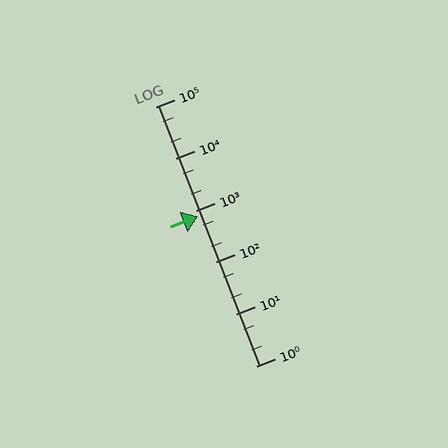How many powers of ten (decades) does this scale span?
The scale spans 5 decades, from 1 to 100000.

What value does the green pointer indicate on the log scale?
The pointer indicates approximately 780.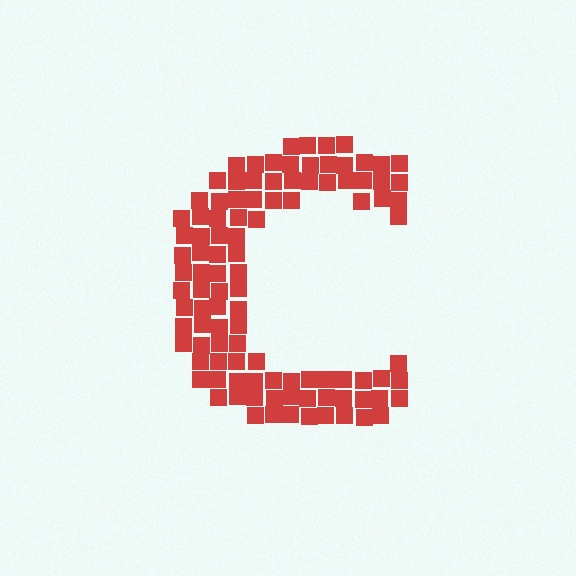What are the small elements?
The small elements are squares.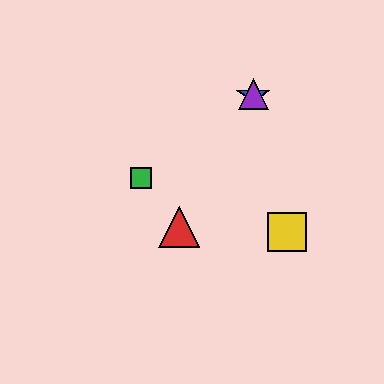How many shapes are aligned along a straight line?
3 shapes (the red triangle, the blue star, the purple triangle) are aligned along a straight line.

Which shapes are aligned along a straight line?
The red triangle, the blue star, the purple triangle are aligned along a straight line.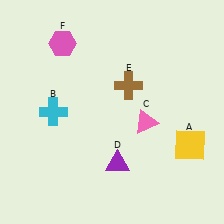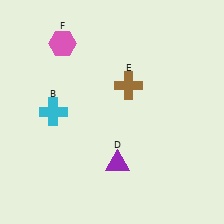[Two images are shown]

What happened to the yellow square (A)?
The yellow square (A) was removed in Image 2. It was in the bottom-right area of Image 1.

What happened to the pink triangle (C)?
The pink triangle (C) was removed in Image 2. It was in the bottom-right area of Image 1.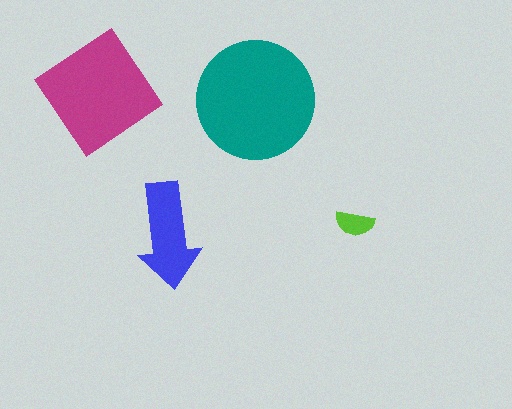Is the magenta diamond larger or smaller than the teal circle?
Smaller.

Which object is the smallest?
The lime semicircle.